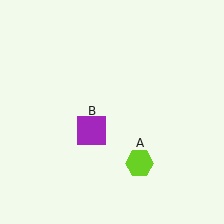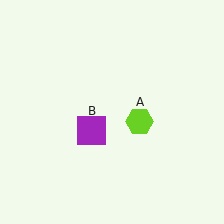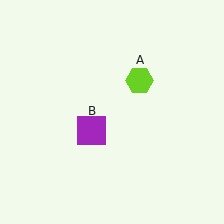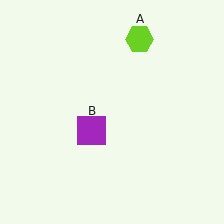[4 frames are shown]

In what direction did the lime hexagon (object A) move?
The lime hexagon (object A) moved up.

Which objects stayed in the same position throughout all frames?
Purple square (object B) remained stationary.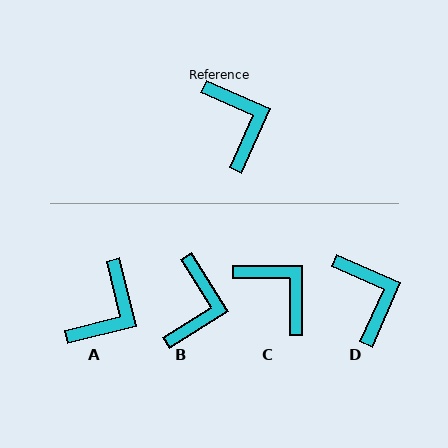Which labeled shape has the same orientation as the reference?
D.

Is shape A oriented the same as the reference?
No, it is off by about 52 degrees.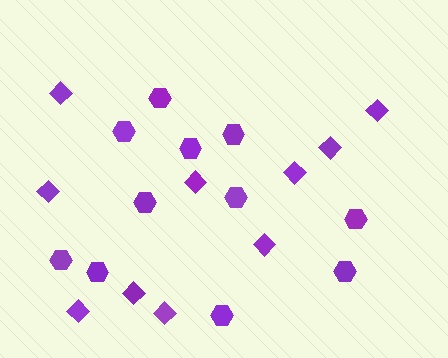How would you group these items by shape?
There are 2 groups: one group of hexagons (11) and one group of diamonds (10).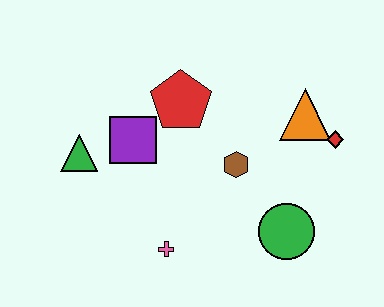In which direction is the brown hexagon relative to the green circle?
The brown hexagon is above the green circle.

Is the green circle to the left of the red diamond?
Yes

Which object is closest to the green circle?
The brown hexagon is closest to the green circle.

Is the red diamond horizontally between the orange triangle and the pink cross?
No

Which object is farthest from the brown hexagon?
The green triangle is farthest from the brown hexagon.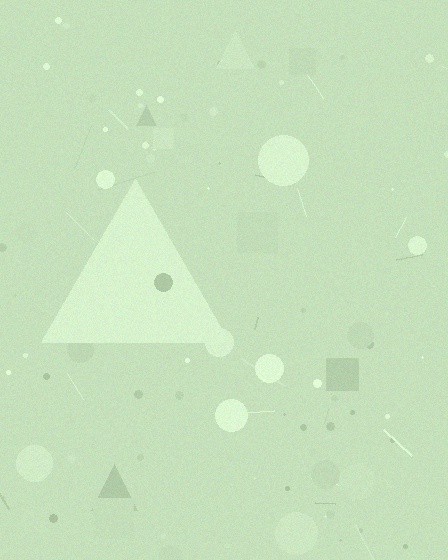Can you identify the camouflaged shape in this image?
The camouflaged shape is a triangle.